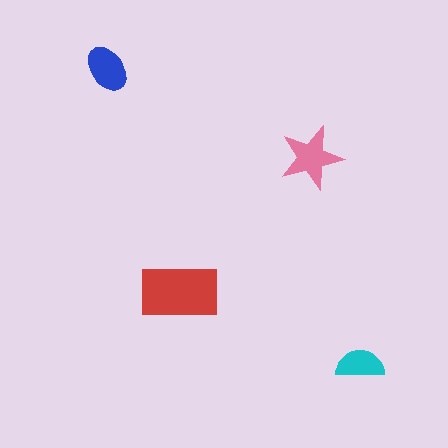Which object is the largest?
The red rectangle.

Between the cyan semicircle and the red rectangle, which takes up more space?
The red rectangle.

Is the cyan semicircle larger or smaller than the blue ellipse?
Smaller.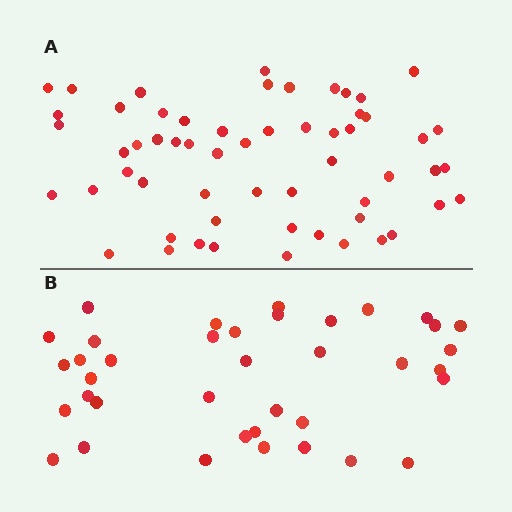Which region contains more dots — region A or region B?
Region A (the top region) has more dots.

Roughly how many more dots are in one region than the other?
Region A has approximately 20 more dots than region B.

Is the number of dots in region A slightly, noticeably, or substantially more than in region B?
Region A has substantially more. The ratio is roughly 1.5 to 1.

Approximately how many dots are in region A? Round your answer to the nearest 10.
About 60 dots. (The exact count is 58, which rounds to 60.)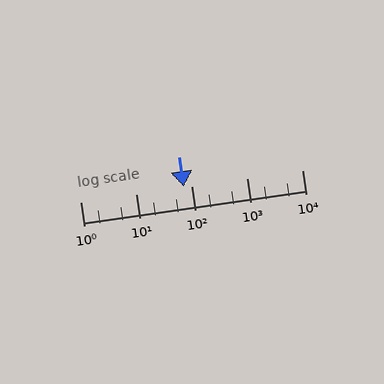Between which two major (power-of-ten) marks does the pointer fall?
The pointer is between 10 and 100.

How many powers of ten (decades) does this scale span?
The scale spans 4 decades, from 1 to 10000.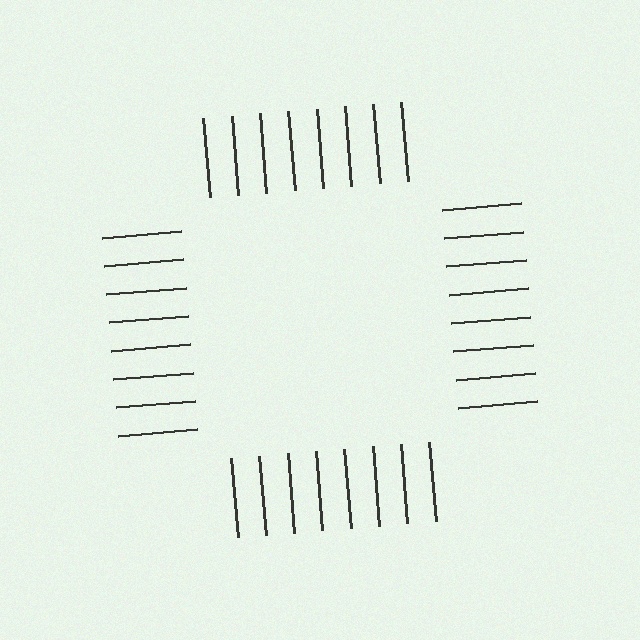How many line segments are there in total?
32 — 8 along each of the 4 edges.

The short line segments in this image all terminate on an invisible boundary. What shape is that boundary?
An illusory square — the line segments terminate on its edges but no continuous stroke is drawn.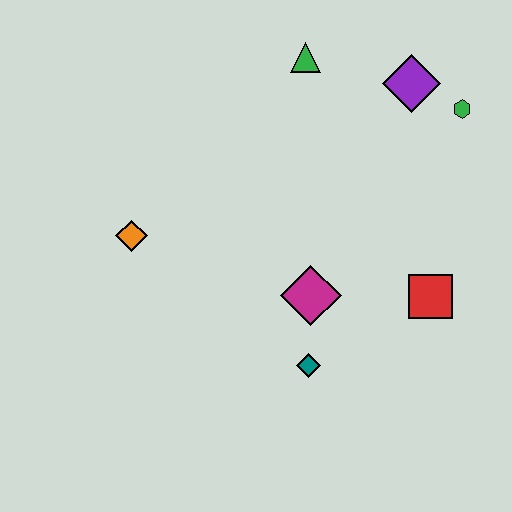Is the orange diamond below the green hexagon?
Yes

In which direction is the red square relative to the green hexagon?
The red square is below the green hexagon.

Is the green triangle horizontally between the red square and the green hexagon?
No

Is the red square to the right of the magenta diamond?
Yes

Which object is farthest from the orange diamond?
The green hexagon is farthest from the orange diamond.